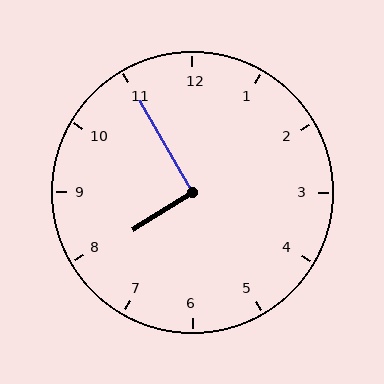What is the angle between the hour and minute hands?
Approximately 92 degrees.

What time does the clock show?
7:55.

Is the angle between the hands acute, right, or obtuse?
It is right.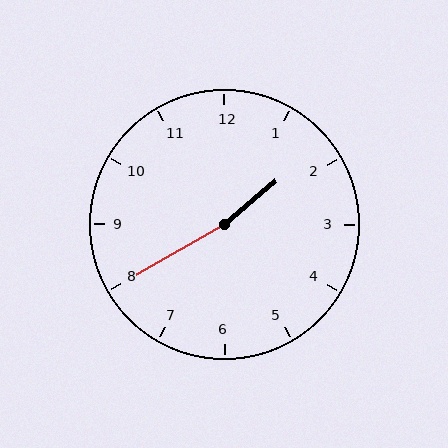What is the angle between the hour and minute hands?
Approximately 170 degrees.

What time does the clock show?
1:40.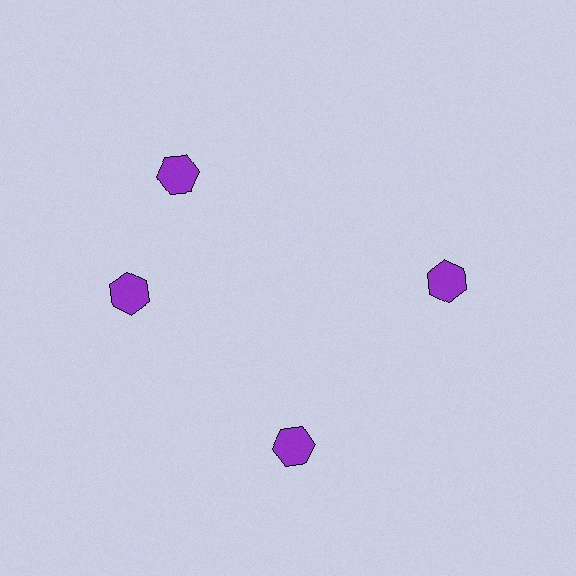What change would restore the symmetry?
The symmetry would be restored by rotating it back into even spacing with its neighbors so that all 4 hexagons sit at equal angles and equal distance from the center.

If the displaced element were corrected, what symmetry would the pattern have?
It would have 4-fold rotational symmetry — the pattern would map onto itself every 90 degrees.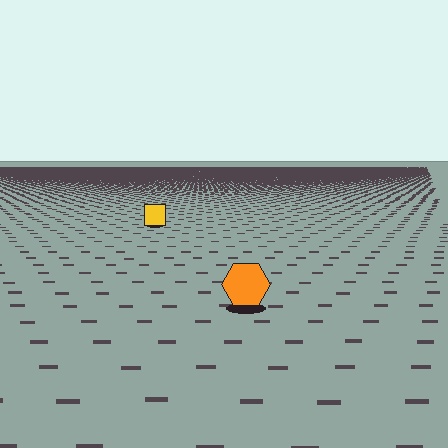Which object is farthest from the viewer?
The yellow square is farthest from the viewer. It appears smaller and the ground texture around it is denser.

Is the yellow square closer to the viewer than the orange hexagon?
No. The orange hexagon is closer — you can tell from the texture gradient: the ground texture is coarser near it.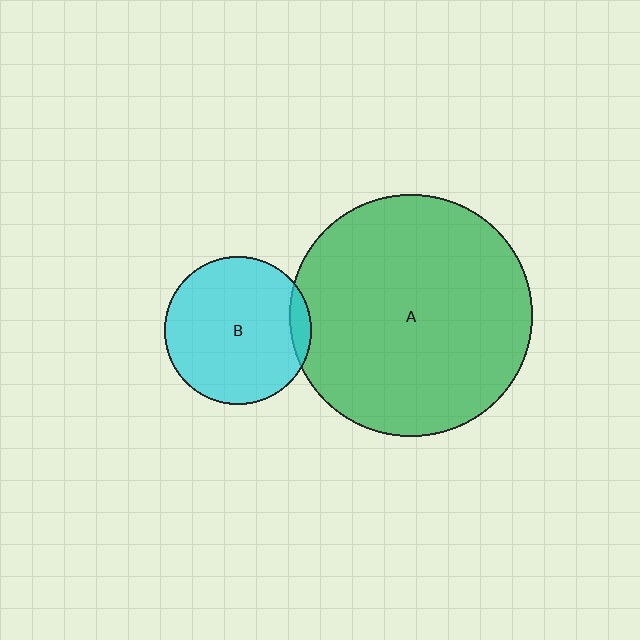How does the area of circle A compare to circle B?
Approximately 2.7 times.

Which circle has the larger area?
Circle A (green).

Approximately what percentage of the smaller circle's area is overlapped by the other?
Approximately 5%.